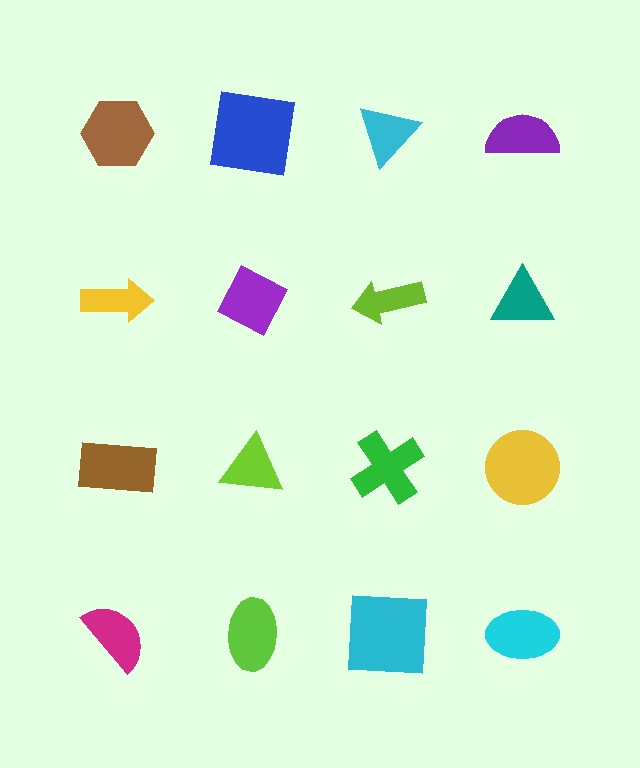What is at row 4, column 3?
A cyan square.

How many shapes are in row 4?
4 shapes.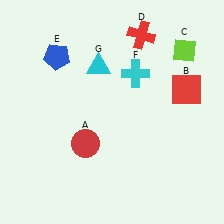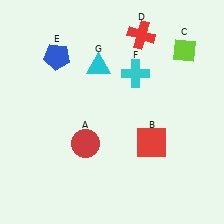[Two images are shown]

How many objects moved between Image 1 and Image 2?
1 object moved between the two images.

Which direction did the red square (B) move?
The red square (B) moved down.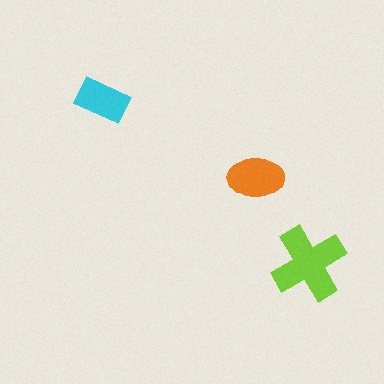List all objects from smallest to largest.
The cyan rectangle, the orange ellipse, the lime cross.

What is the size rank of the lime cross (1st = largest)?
1st.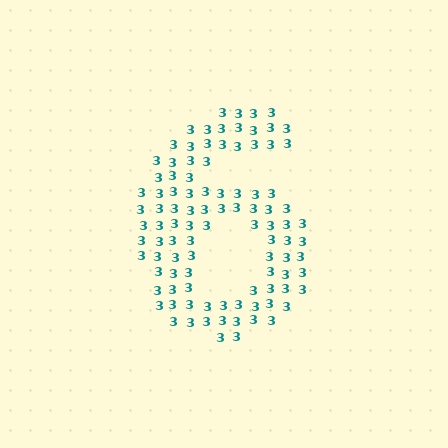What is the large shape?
The large shape is the digit 6.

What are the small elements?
The small elements are digit 3's.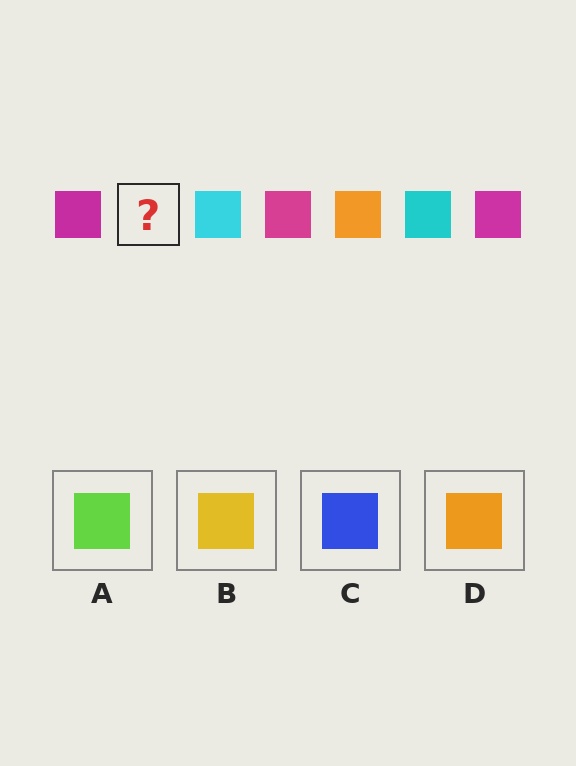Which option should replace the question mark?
Option D.